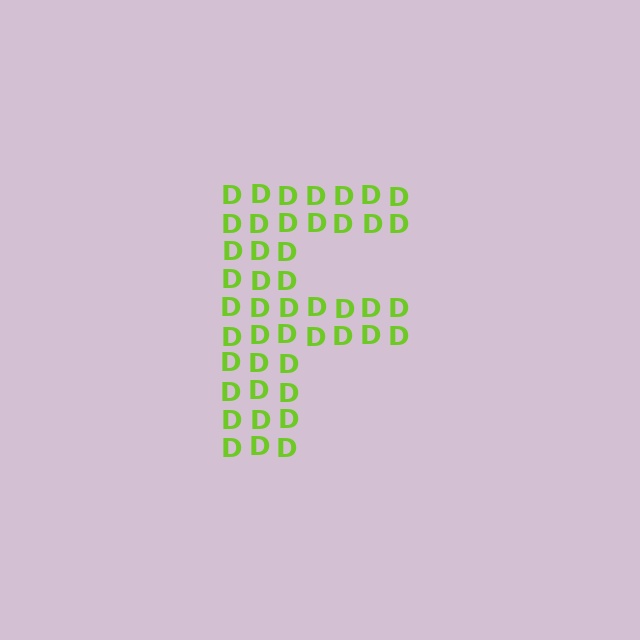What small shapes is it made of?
It is made of small letter D's.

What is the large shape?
The large shape is the letter F.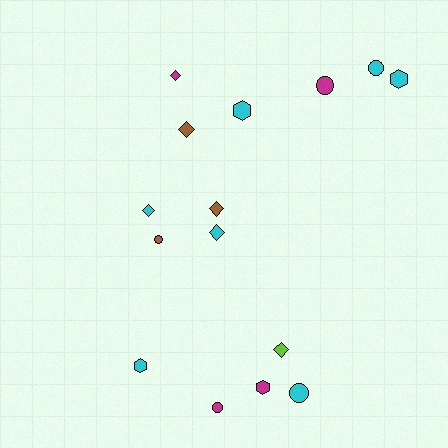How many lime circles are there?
There are no lime circles.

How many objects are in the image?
There are 15 objects.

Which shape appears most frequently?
Diamond, with 6 objects.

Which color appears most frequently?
Cyan, with 7 objects.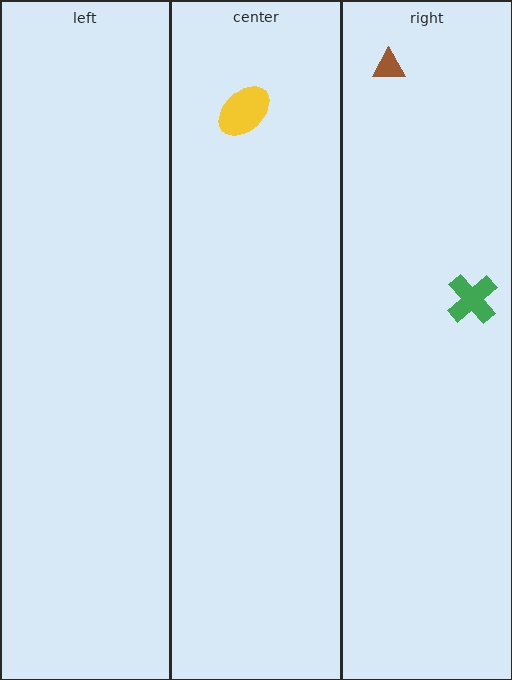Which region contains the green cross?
The right region.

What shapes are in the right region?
The brown triangle, the green cross.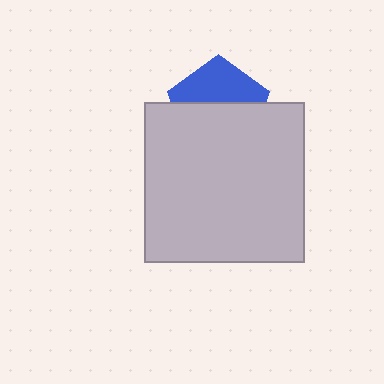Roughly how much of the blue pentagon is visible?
A small part of it is visible (roughly 42%).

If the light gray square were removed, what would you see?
You would see the complete blue pentagon.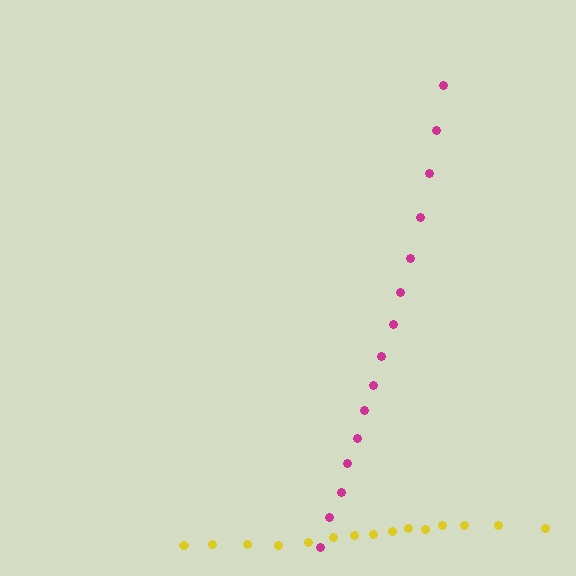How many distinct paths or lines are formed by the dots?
There are 2 distinct paths.